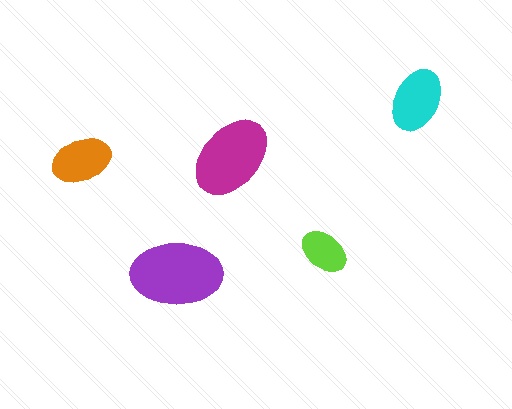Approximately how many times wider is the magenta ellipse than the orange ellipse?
About 1.5 times wider.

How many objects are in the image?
There are 5 objects in the image.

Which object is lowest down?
The purple ellipse is bottommost.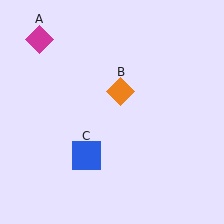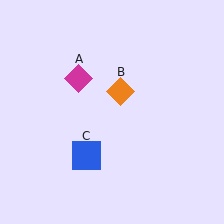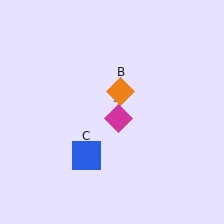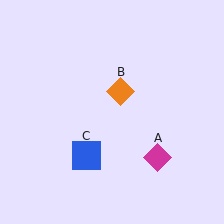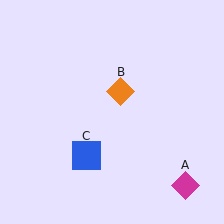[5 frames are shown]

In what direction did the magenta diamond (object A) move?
The magenta diamond (object A) moved down and to the right.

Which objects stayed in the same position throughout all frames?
Orange diamond (object B) and blue square (object C) remained stationary.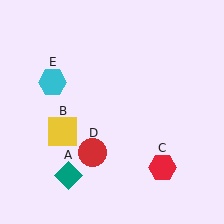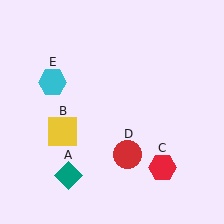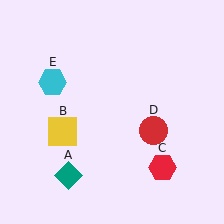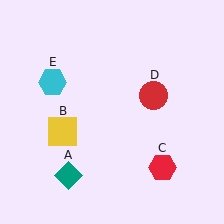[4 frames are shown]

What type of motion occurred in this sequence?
The red circle (object D) rotated counterclockwise around the center of the scene.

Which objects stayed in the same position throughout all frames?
Teal diamond (object A) and yellow square (object B) and red hexagon (object C) and cyan hexagon (object E) remained stationary.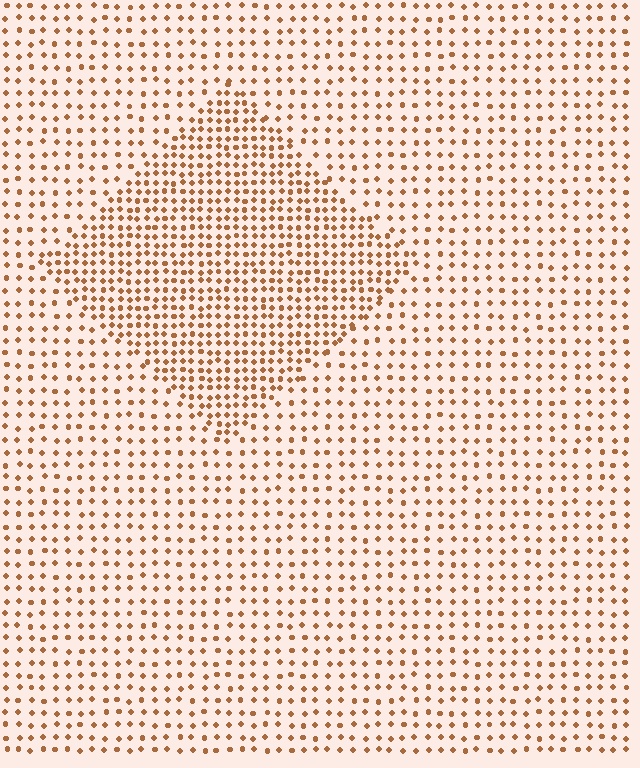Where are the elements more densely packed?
The elements are more densely packed inside the diamond boundary.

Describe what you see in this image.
The image contains small brown elements arranged at two different densities. A diamond-shaped region is visible where the elements are more densely packed than the surrounding area.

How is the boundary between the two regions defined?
The boundary is defined by a change in element density (approximately 1.9x ratio). All elements are the same color, size, and shape.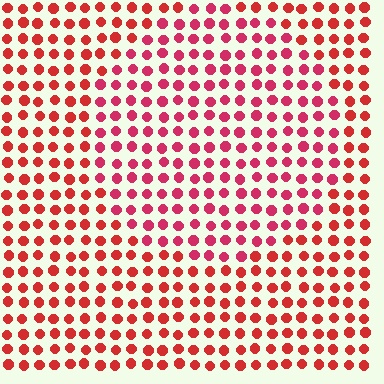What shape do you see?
I see a circle.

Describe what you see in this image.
The image is filled with small red elements in a uniform arrangement. A circle-shaped region is visible where the elements are tinted to a slightly different hue, forming a subtle color boundary.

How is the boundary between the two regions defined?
The boundary is defined purely by a slight shift in hue (about 20 degrees). Spacing, size, and orientation are identical on both sides.